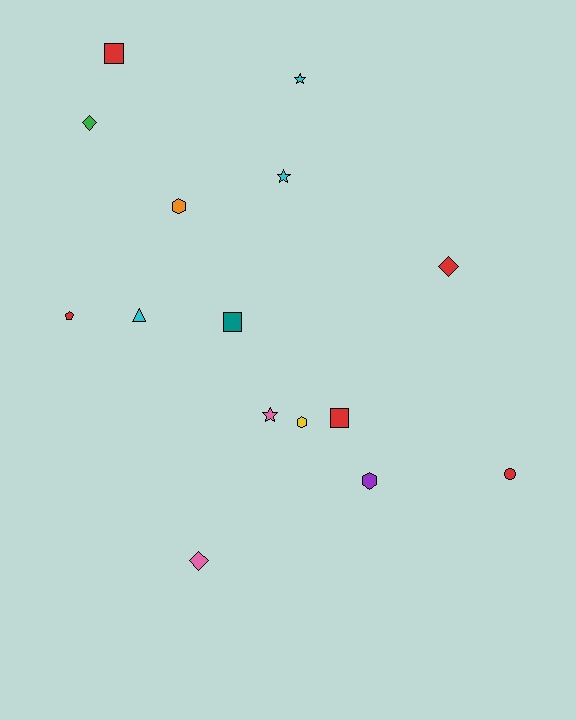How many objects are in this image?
There are 15 objects.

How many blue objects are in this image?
There are no blue objects.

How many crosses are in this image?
There are no crosses.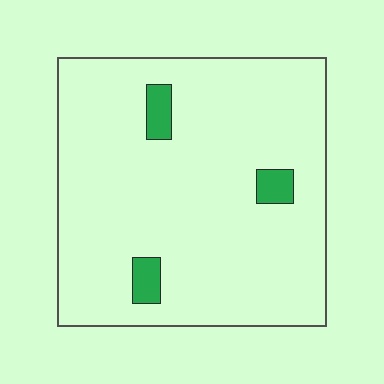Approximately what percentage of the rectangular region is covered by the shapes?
Approximately 5%.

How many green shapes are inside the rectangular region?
3.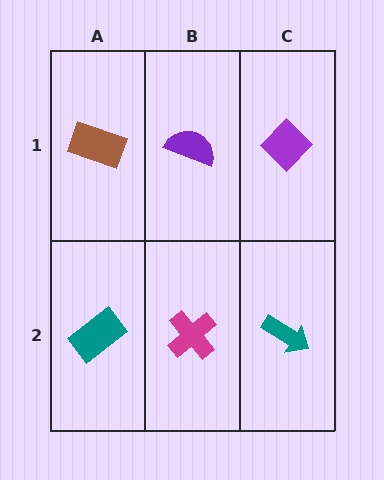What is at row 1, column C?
A purple diamond.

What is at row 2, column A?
A teal rectangle.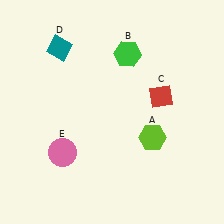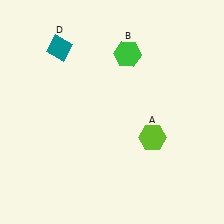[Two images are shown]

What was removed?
The pink circle (E), the red diamond (C) were removed in Image 2.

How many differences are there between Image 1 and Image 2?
There are 2 differences between the two images.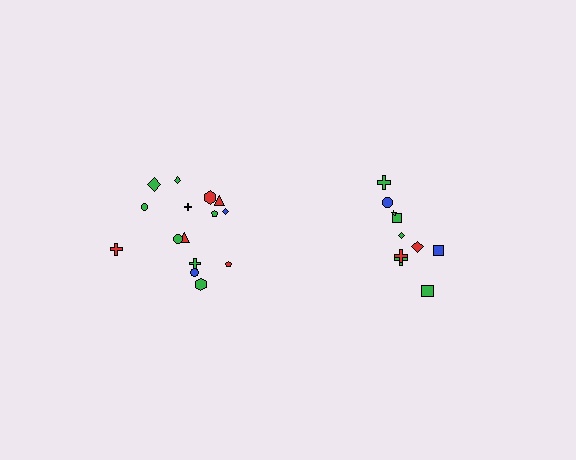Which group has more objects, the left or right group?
The left group.